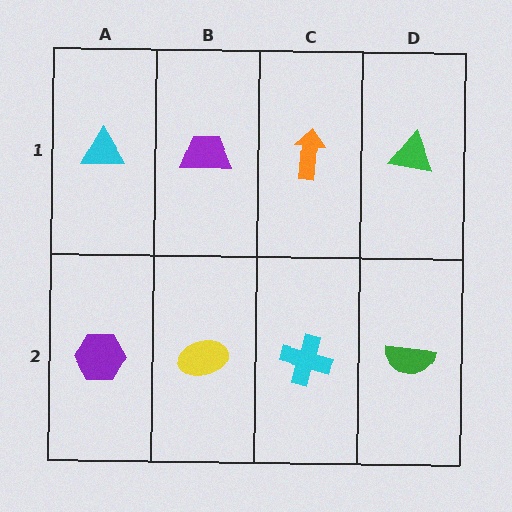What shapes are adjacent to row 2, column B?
A purple trapezoid (row 1, column B), a purple hexagon (row 2, column A), a cyan cross (row 2, column C).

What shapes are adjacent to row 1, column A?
A purple hexagon (row 2, column A), a purple trapezoid (row 1, column B).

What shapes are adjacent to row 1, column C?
A cyan cross (row 2, column C), a purple trapezoid (row 1, column B), a green triangle (row 1, column D).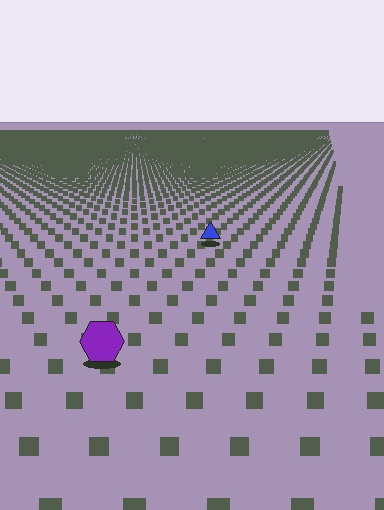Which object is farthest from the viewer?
The blue triangle is farthest from the viewer. It appears smaller and the ground texture around it is denser.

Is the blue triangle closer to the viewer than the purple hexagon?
No. The purple hexagon is closer — you can tell from the texture gradient: the ground texture is coarser near it.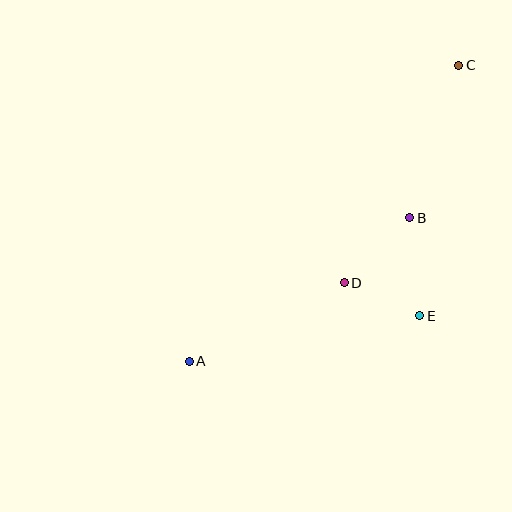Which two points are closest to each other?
Points D and E are closest to each other.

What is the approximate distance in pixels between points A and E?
The distance between A and E is approximately 235 pixels.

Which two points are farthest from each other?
Points A and C are farthest from each other.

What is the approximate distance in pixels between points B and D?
The distance between B and D is approximately 93 pixels.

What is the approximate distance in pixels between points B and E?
The distance between B and E is approximately 99 pixels.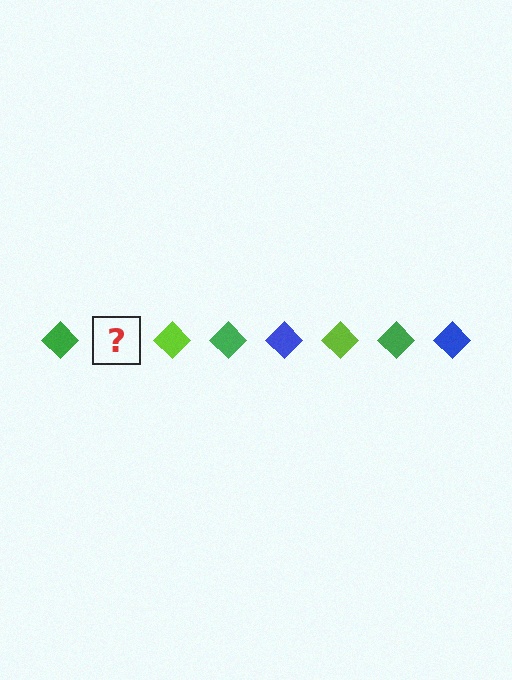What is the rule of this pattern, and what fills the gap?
The rule is that the pattern cycles through green, blue, lime diamonds. The gap should be filled with a blue diamond.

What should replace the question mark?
The question mark should be replaced with a blue diamond.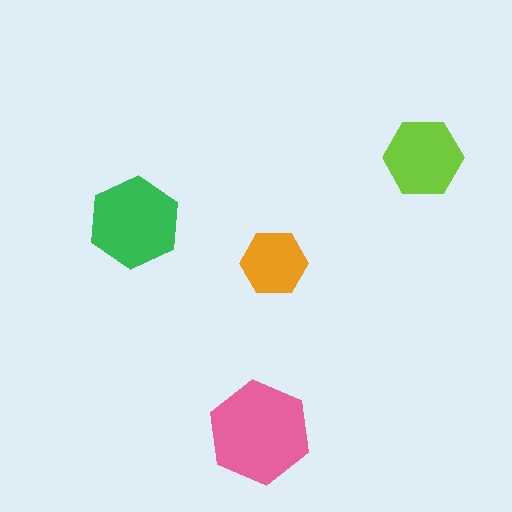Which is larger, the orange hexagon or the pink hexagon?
The pink one.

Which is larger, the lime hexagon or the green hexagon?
The green one.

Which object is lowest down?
The pink hexagon is bottommost.